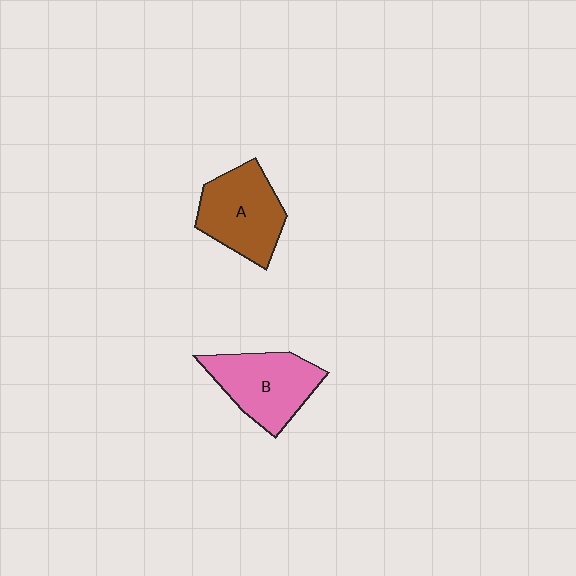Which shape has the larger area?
Shape A (brown).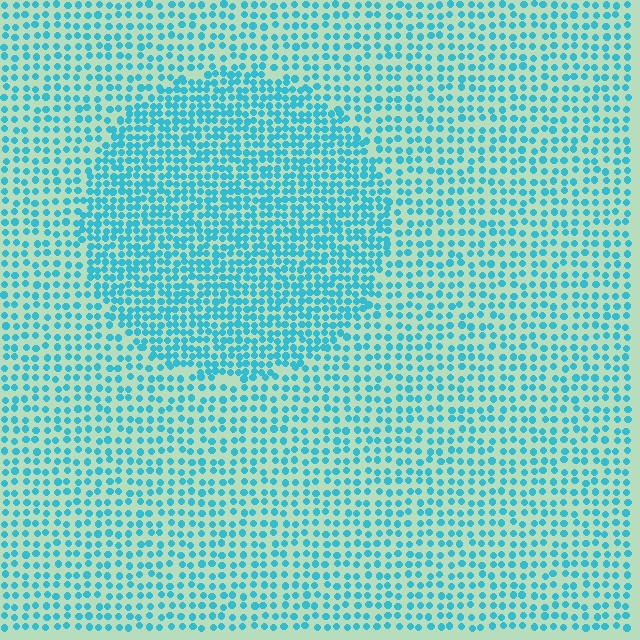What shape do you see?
I see a circle.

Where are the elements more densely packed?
The elements are more densely packed inside the circle boundary.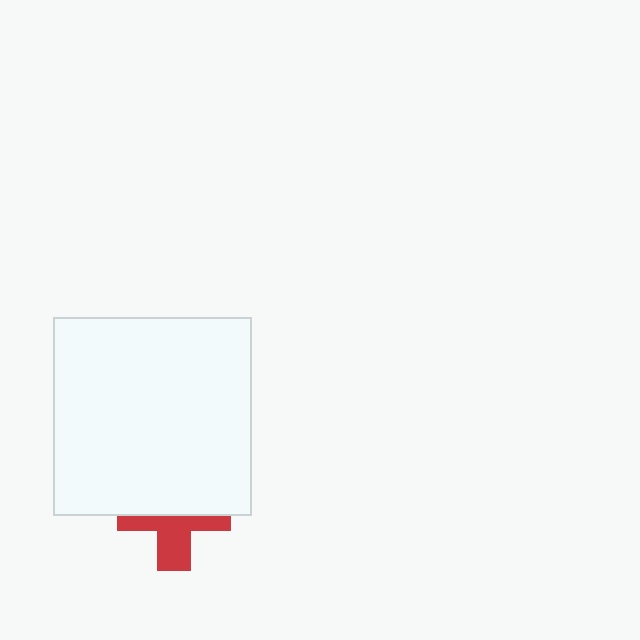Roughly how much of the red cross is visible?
About half of it is visible (roughly 48%).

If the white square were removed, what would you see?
You would see the complete red cross.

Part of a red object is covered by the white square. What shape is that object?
It is a cross.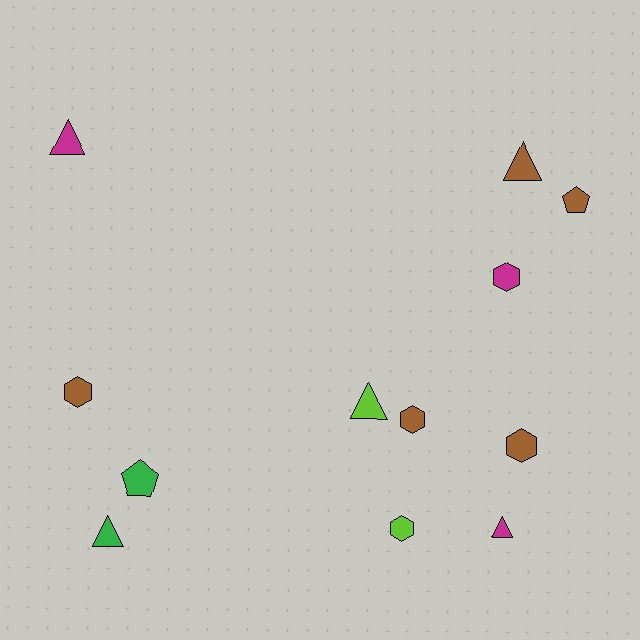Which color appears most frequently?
Brown, with 5 objects.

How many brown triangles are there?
There is 1 brown triangle.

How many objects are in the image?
There are 12 objects.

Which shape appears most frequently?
Triangle, with 5 objects.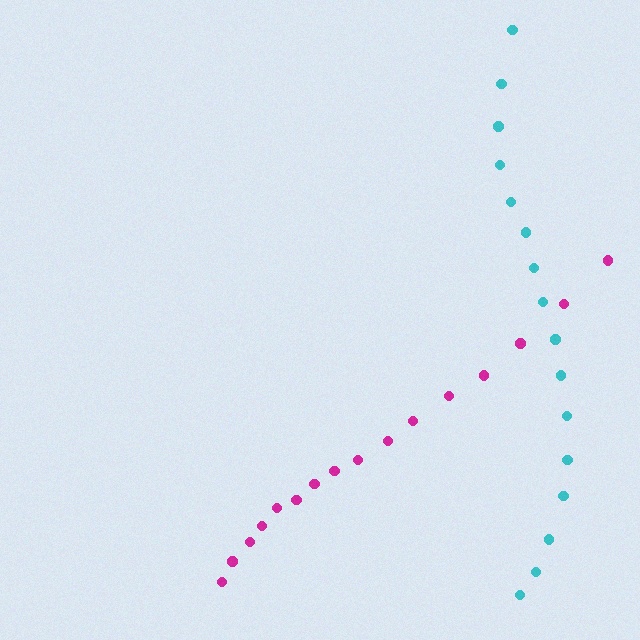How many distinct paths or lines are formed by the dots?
There are 2 distinct paths.